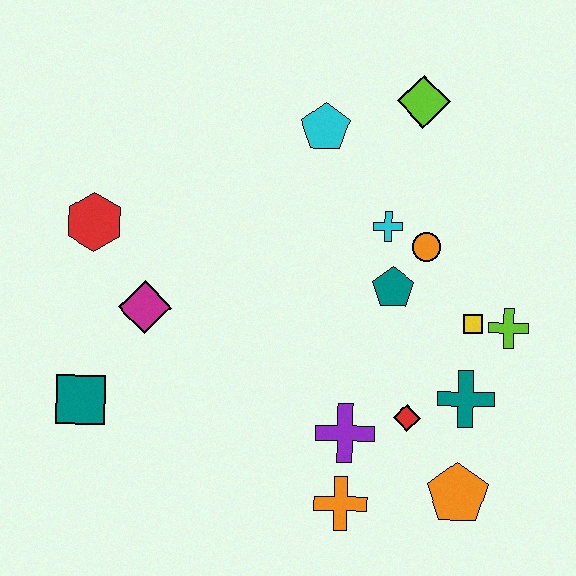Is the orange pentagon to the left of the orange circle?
No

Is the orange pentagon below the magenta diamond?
Yes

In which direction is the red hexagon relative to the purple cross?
The red hexagon is to the left of the purple cross.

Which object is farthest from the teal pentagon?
The teal square is farthest from the teal pentagon.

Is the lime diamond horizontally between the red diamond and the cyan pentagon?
No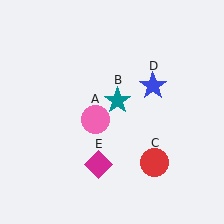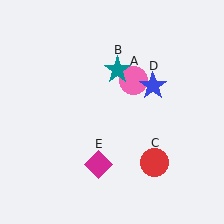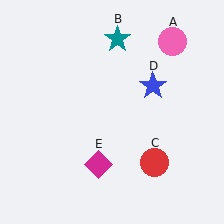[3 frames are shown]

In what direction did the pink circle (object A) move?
The pink circle (object A) moved up and to the right.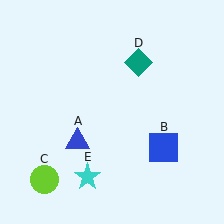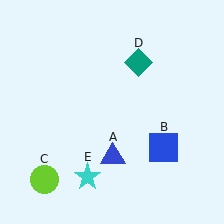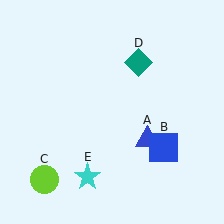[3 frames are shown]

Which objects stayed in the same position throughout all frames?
Blue square (object B) and lime circle (object C) and teal diamond (object D) and cyan star (object E) remained stationary.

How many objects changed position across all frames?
1 object changed position: blue triangle (object A).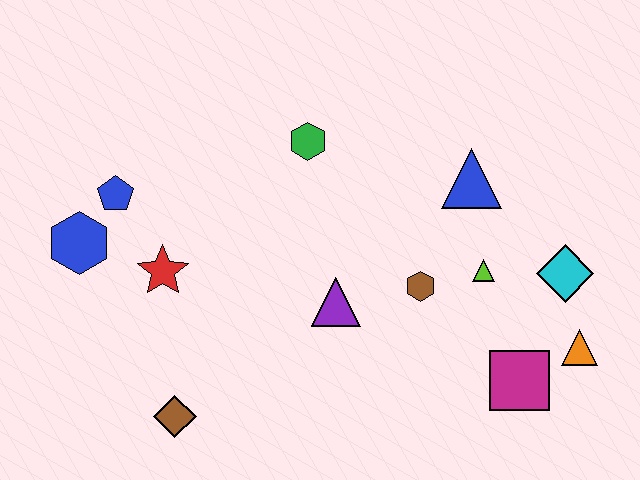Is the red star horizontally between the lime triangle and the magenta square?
No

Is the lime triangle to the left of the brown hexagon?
No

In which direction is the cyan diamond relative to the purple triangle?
The cyan diamond is to the right of the purple triangle.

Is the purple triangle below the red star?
Yes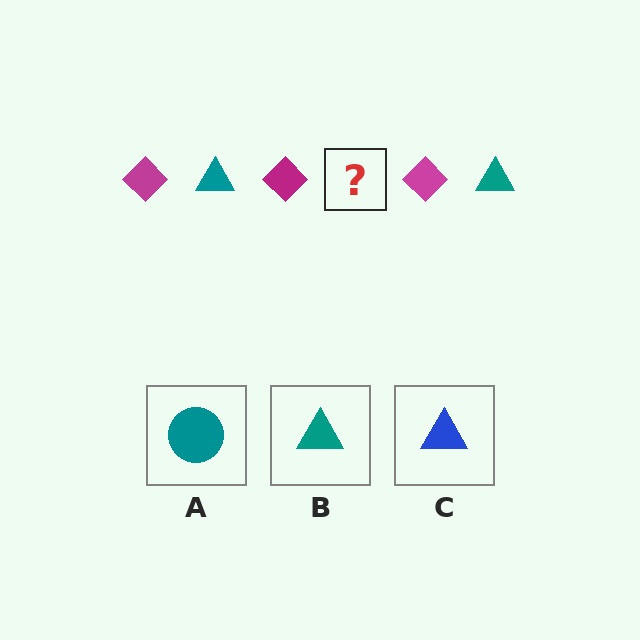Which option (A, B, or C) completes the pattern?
B.